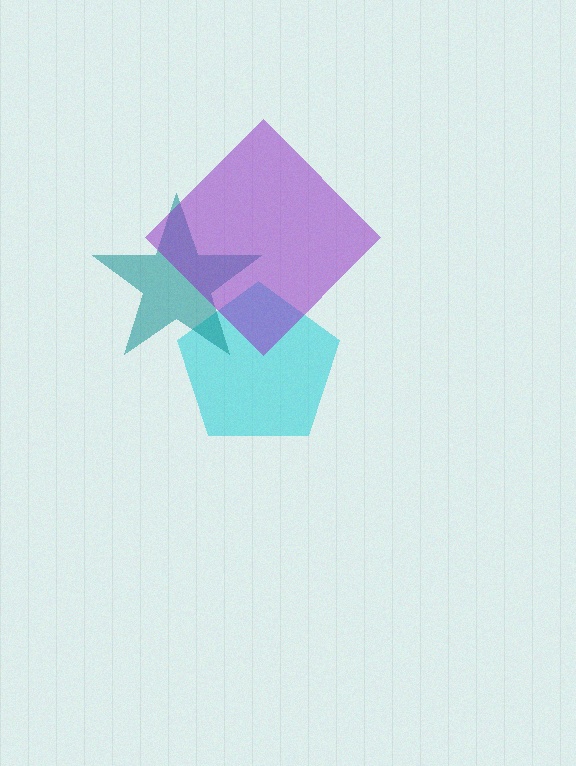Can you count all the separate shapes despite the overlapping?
Yes, there are 3 separate shapes.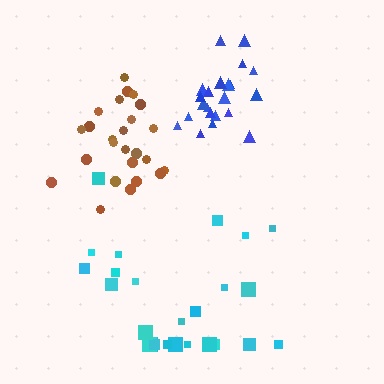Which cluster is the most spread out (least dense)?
Cyan.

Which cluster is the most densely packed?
Blue.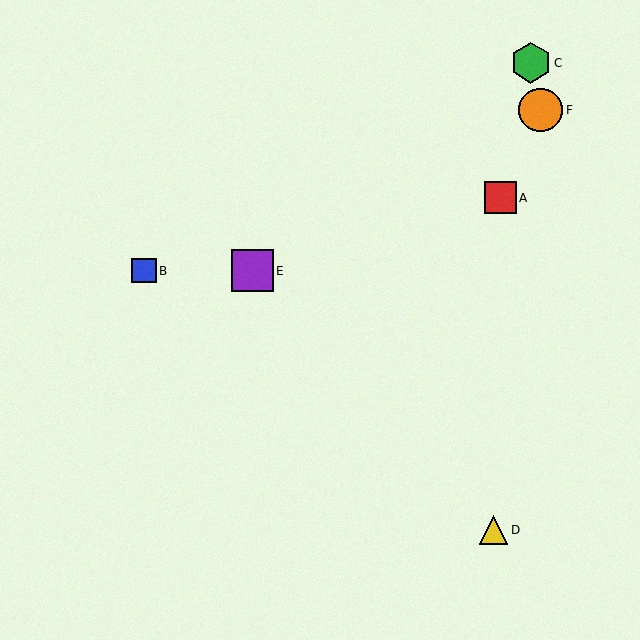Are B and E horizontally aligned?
Yes, both are at y≈271.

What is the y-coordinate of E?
Object E is at y≈271.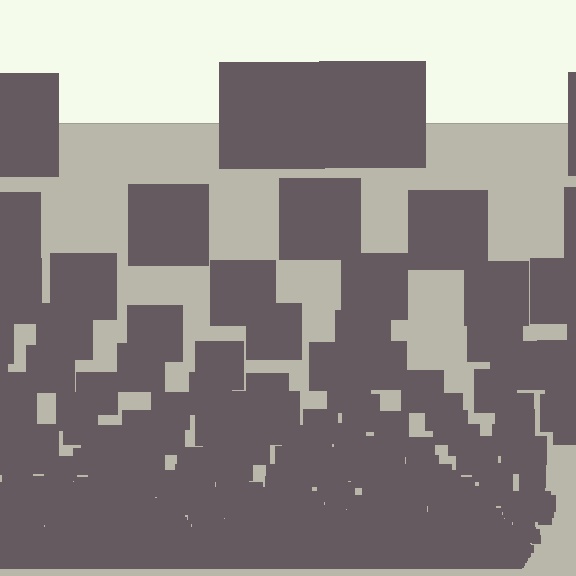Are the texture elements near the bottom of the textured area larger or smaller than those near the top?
Smaller. The gradient is inverted — elements near the bottom are smaller and denser.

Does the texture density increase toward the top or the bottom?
Density increases toward the bottom.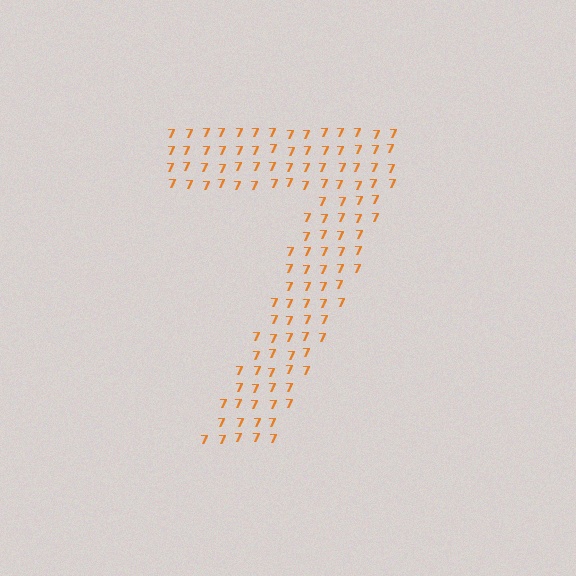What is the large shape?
The large shape is the digit 7.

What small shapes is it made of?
It is made of small digit 7's.